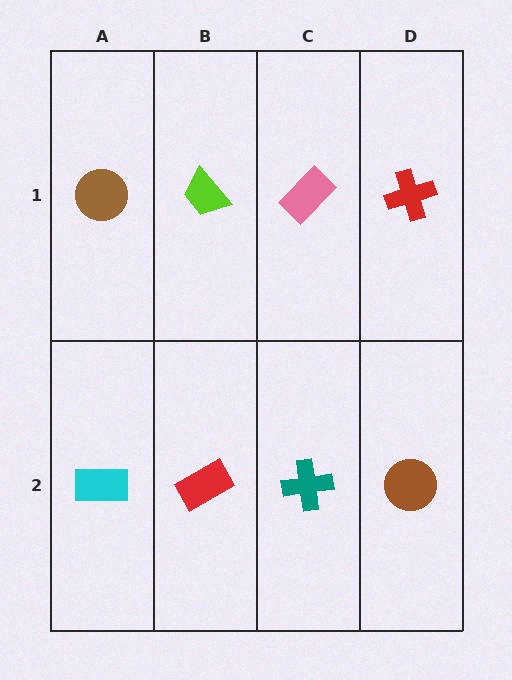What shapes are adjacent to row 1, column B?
A red rectangle (row 2, column B), a brown circle (row 1, column A), a pink rectangle (row 1, column C).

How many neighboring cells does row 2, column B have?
3.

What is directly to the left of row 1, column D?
A pink rectangle.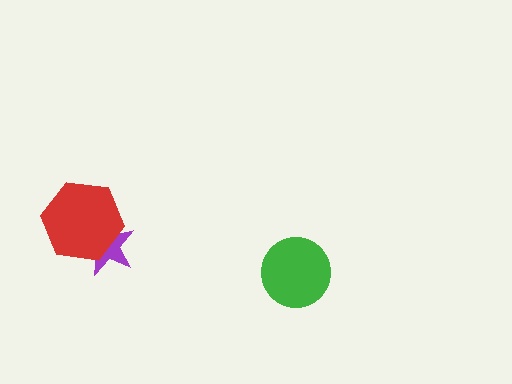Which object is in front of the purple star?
The red hexagon is in front of the purple star.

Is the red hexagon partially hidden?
No, no other shape covers it.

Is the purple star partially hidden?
Yes, it is partially covered by another shape.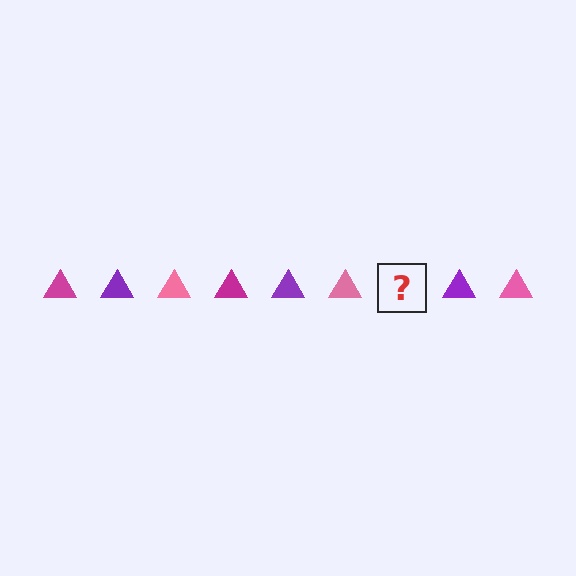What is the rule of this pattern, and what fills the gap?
The rule is that the pattern cycles through magenta, purple, pink triangles. The gap should be filled with a magenta triangle.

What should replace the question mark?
The question mark should be replaced with a magenta triangle.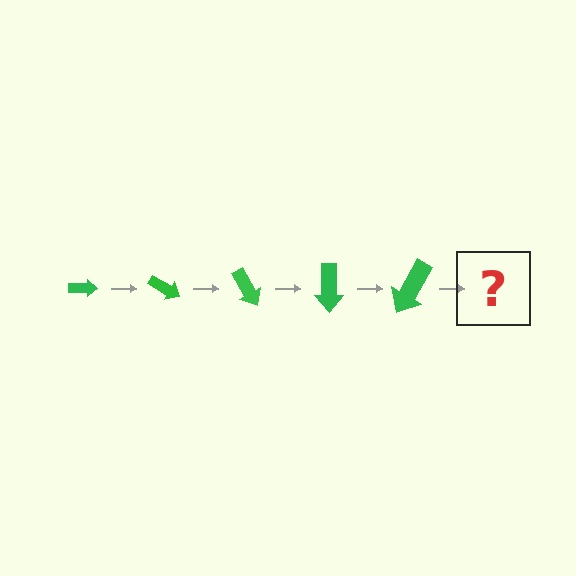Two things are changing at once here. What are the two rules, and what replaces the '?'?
The two rules are that the arrow grows larger each step and it rotates 30 degrees each step. The '?' should be an arrow, larger than the previous one and rotated 150 degrees from the start.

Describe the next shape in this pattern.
It should be an arrow, larger than the previous one and rotated 150 degrees from the start.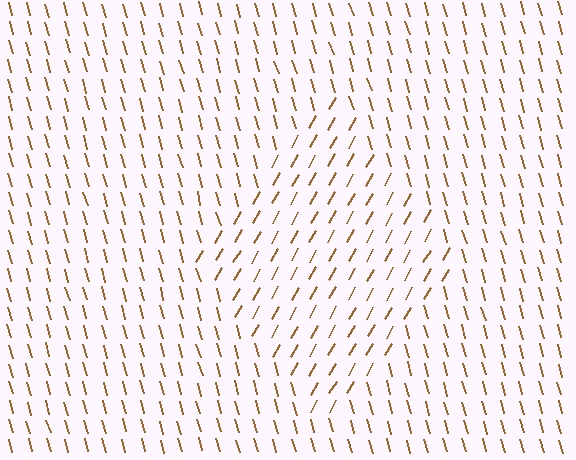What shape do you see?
I see a diamond.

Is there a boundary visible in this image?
Yes, there is a texture boundary formed by a change in line orientation.